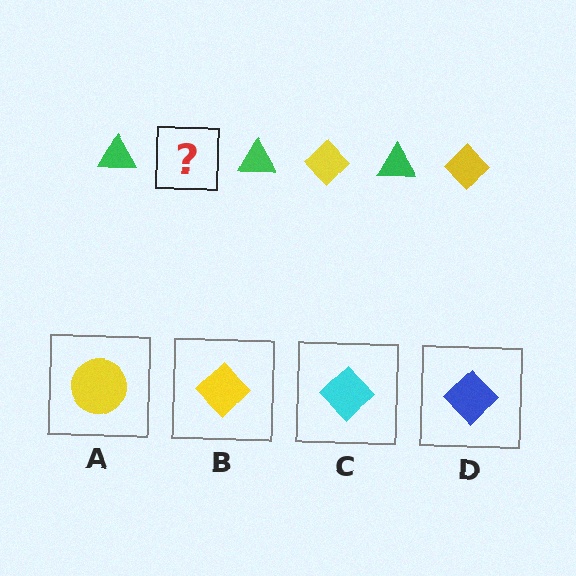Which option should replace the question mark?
Option B.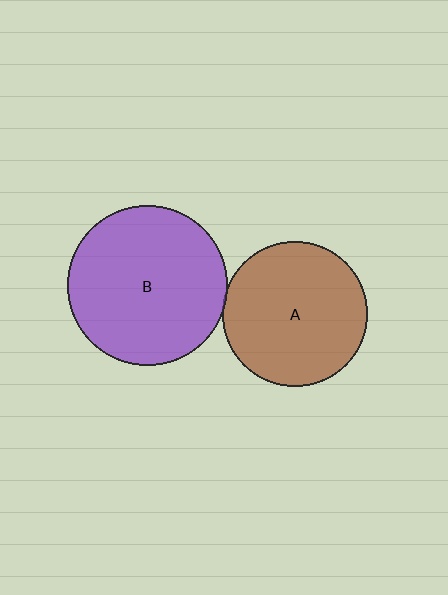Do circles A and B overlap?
Yes.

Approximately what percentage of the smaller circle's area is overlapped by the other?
Approximately 5%.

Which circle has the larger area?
Circle B (purple).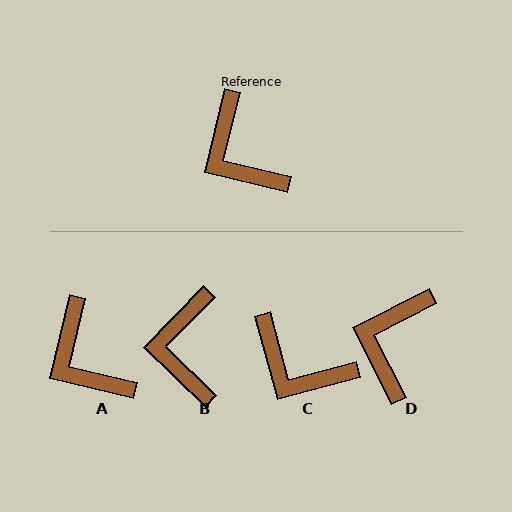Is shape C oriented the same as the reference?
No, it is off by about 28 degrees.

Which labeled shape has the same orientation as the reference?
A.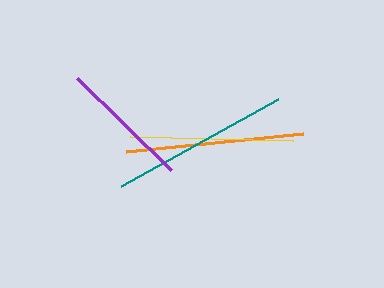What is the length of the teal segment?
The teal segment is approximately 179 pixels long.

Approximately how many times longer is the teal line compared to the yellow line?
The teal line is approximately 1.1 times the length of the yellow line.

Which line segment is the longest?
The teal line is the longest at approximately 179 pixels.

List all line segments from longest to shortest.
From longest to shortest: teal, orange, yellow, purple.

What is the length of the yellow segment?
The yellow segment is approximately 163 pixels long.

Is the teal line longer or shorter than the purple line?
The teal line is longer than the purple line.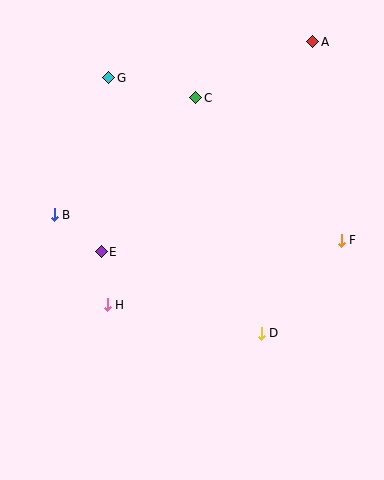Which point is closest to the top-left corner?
Point G is closest to the top-left corner.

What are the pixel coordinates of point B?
Point B is at (54, 215).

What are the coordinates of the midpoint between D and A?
The midpoint between D and A is at (287, 188).